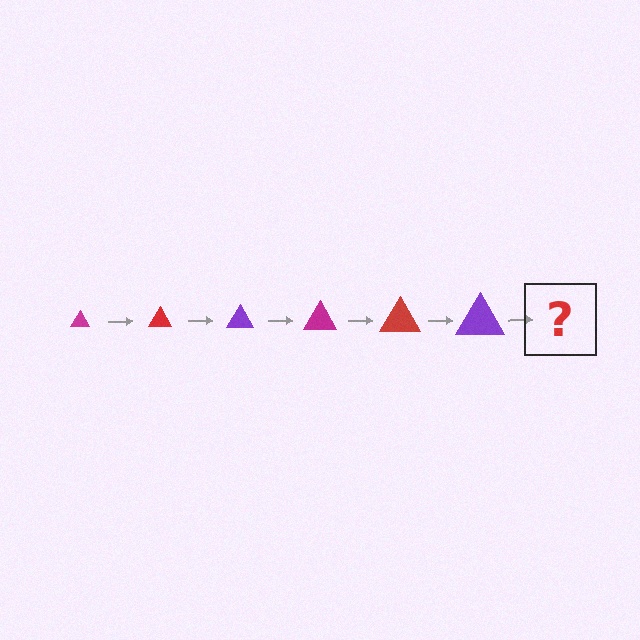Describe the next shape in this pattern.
It should be a magenta triangle, larger than the previous one.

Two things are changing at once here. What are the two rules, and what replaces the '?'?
The two rules are that the triangle grows larger each step and the color cycles through magenta, red, and purple. The '?' should be a magenta triangle, larger than the previous one.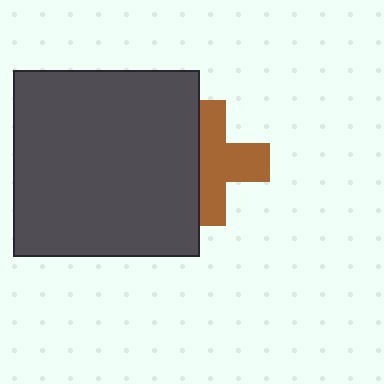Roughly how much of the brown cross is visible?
About half of it is visible (roughly 61%).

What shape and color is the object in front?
The object in front is a dark gray square.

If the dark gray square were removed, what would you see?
You would see the complete brown cross.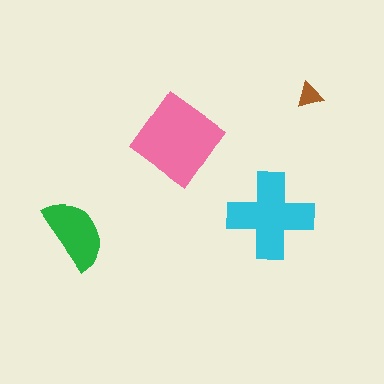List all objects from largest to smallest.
The pink diamond, the cyan cross, the green semicircle, the brown triangle.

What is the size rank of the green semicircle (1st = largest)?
3rd.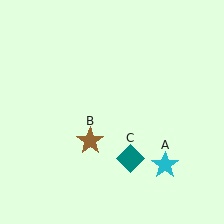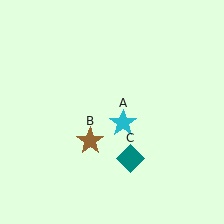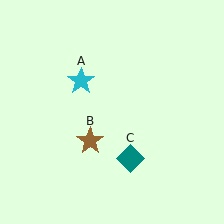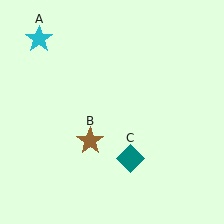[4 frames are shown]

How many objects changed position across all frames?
1 object changed position: cyan star (object A).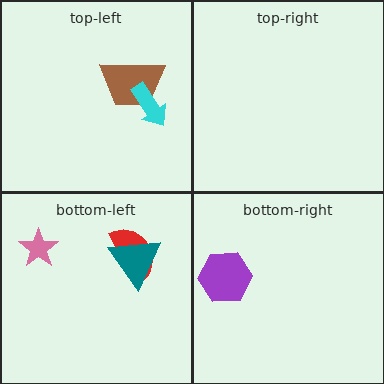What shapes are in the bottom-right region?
The purple hexagon.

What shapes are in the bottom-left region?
The pink star, the red semicircle, the teal triangle.